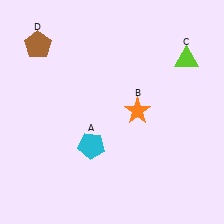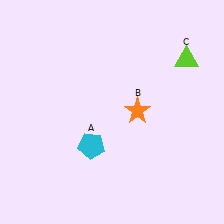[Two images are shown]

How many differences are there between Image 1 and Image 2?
There is 1 difference between the two images.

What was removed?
The brown pentagon (D) was removed in Image 2.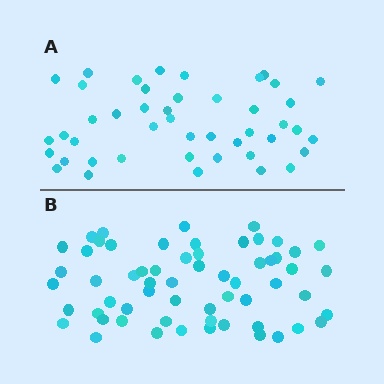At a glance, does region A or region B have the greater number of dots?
Region B (the bottom region) has more dots.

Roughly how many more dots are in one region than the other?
Region B has approximately 15 more dots than region A.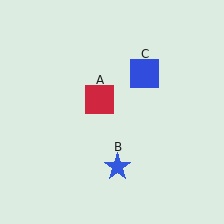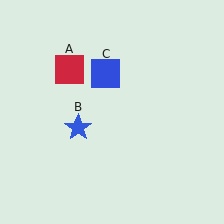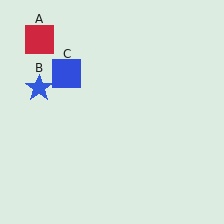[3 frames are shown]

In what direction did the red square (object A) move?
The red square (object A) moved up and to the left.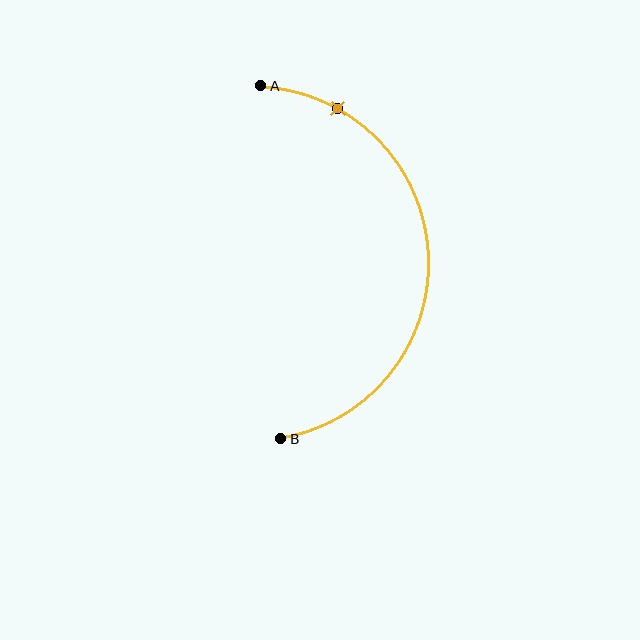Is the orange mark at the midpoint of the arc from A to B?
No. The orange mark lies on the arc but is closer to endpoint A. The arc midpoint would be at the point on the curve equidistant along the arc from both A and B.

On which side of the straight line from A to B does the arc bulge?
The arc bulges to the right of the straight line connecting A and B.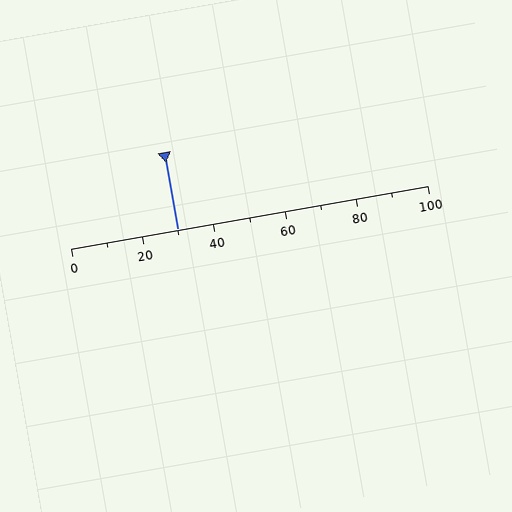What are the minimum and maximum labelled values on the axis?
The axis runs from 0 to 100.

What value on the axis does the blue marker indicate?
The marker indicates approximately 30.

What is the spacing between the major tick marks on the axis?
The major ticks are spaced 20 apart.